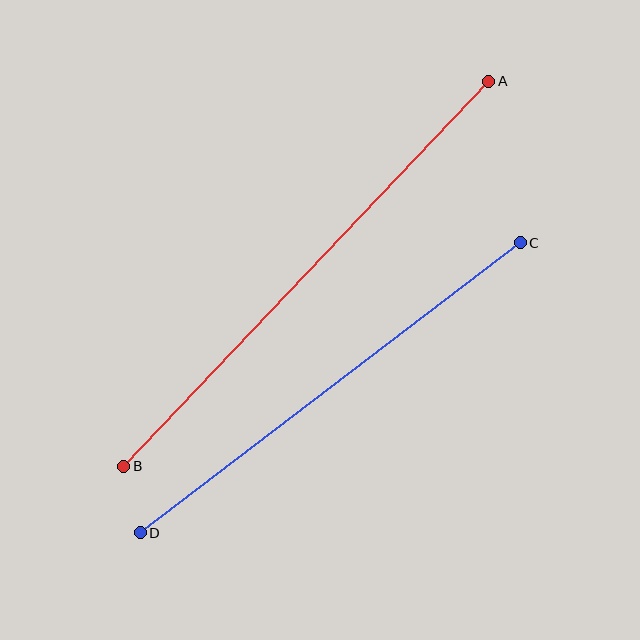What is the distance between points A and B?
The distance is approximately 531 pixels.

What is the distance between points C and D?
The distance is approximately 478 pixels.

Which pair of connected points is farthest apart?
Points A and B are farthest apart.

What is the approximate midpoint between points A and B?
The midpoint is at approximately (306, 274) pixels.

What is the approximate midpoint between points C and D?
The midpoint is at approximately (330, 388) pixels.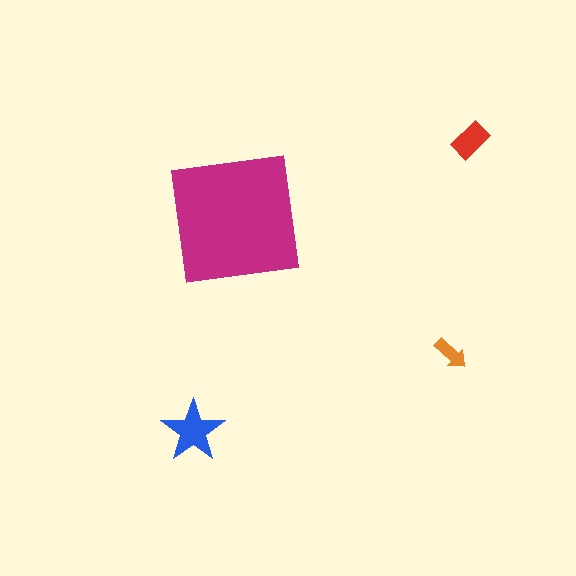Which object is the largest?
The magenta square.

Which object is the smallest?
The orange arrow.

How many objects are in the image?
There are 4 objects in the image.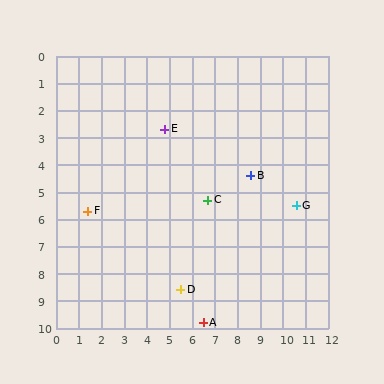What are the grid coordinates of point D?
Point D is at approximately (5.5, 8.6).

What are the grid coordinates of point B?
Point B is at approximately (8.6, 4.4).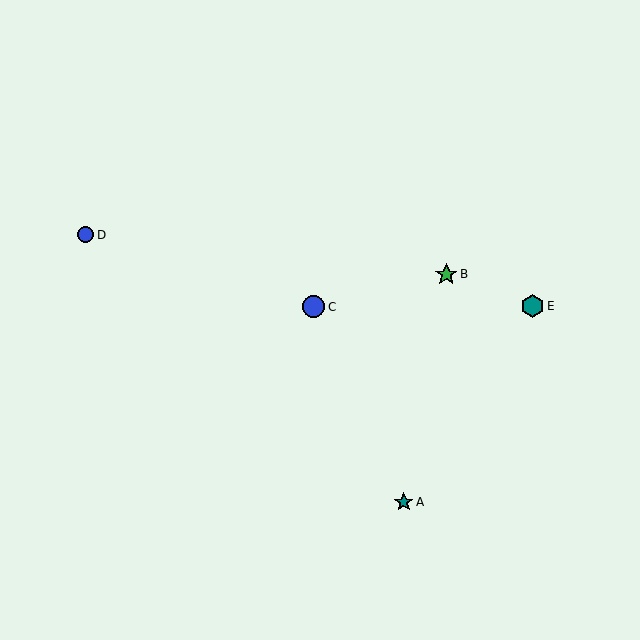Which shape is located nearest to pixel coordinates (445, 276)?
The green star (labeled B) at (446, 274) is nearest to that location.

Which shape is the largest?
The teal hexagon (labeled E) is the largest.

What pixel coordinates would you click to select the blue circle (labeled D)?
Click at (86, 235) to select the blue circle D.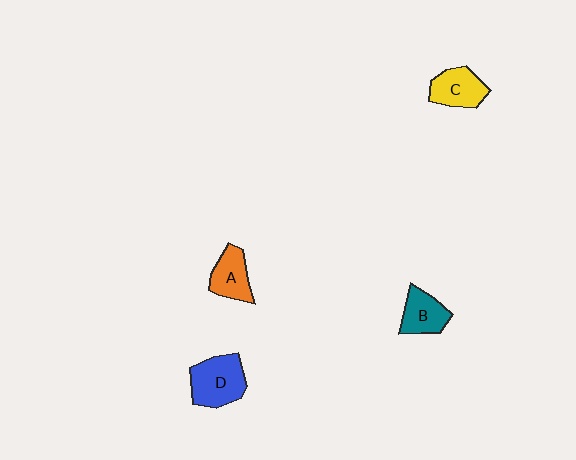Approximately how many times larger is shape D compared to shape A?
Approximately 1.4 times.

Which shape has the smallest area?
Shape B (teal).